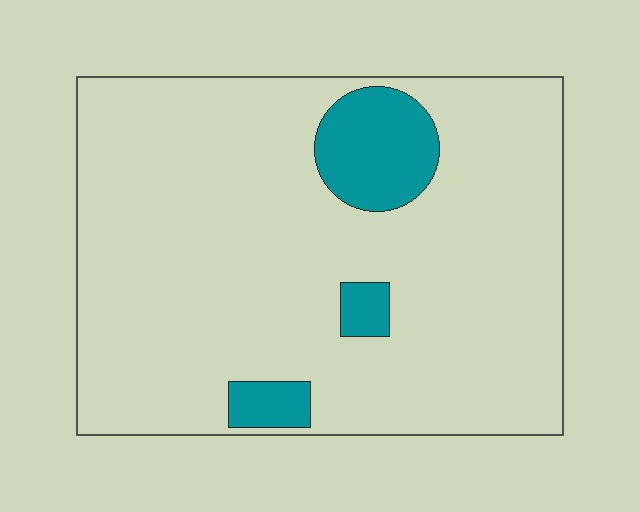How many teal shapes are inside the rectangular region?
3.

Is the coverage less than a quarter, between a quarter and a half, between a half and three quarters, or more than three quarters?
Less than a quarter.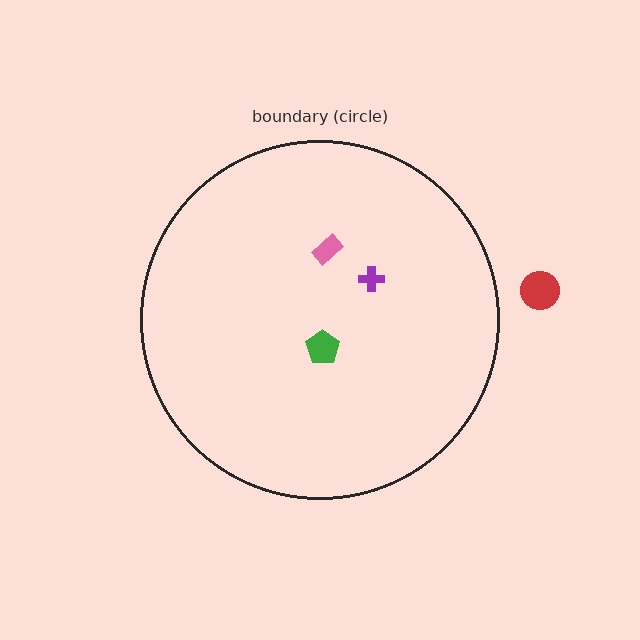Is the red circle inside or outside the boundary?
Outside.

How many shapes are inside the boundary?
3 inside, 1 outside.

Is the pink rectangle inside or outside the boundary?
Inside.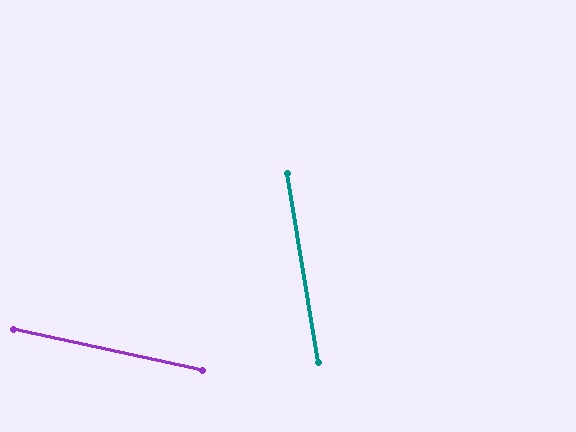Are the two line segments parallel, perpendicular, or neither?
Neither parallel nor perpendicular — they differ by about 68°.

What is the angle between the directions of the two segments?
Approximately 68 degrees.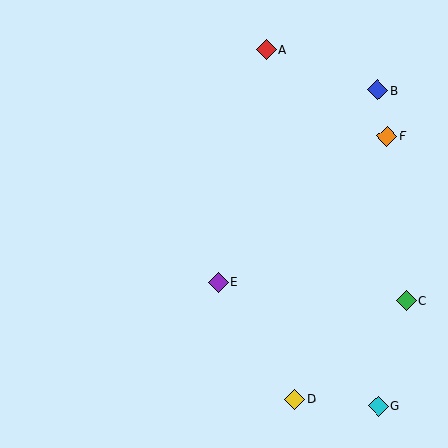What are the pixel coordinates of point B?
Point B is at (378, 90).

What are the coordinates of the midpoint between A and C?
The midpoint between A and C is at (336, 175).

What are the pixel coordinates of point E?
Point E is at (219, 282).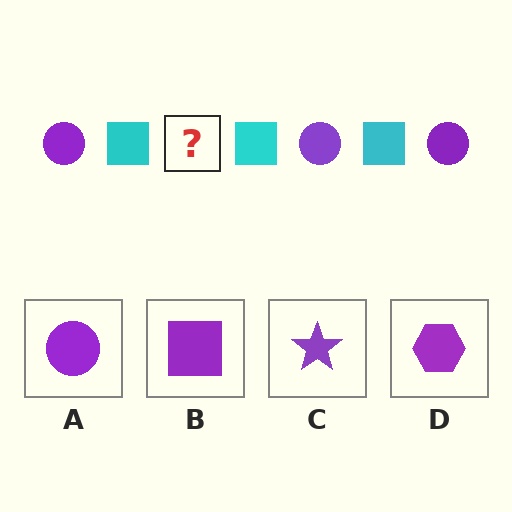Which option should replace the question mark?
Option A.